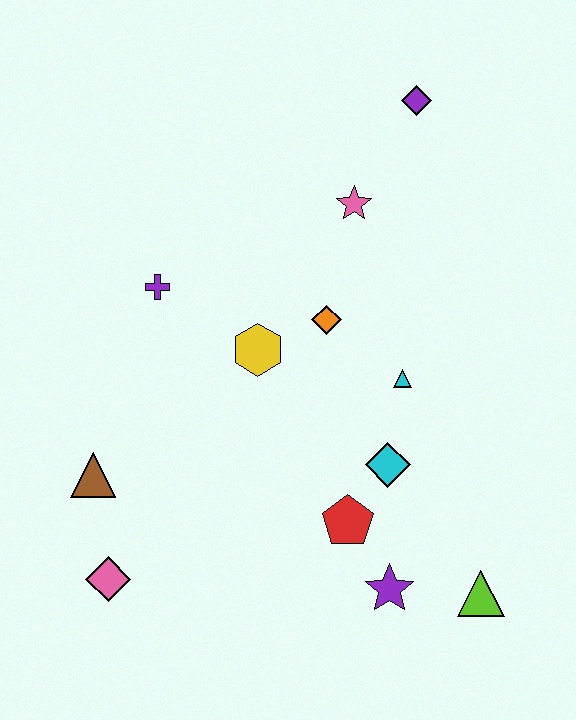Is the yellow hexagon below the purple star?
No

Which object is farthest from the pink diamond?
The purple diamond is farthest from the pink diamond.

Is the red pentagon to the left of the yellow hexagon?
No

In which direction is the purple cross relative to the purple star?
The purple cross is above the purple star.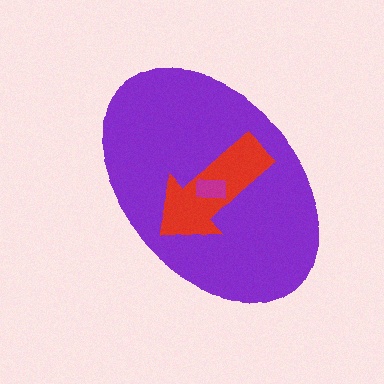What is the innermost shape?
The magenta rectangle.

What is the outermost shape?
The purple ellipse.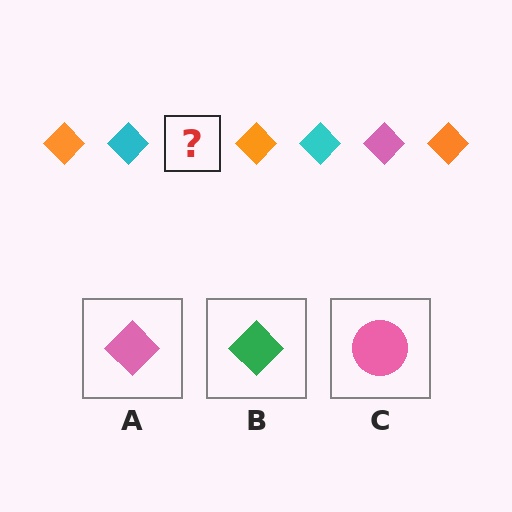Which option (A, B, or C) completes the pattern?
A.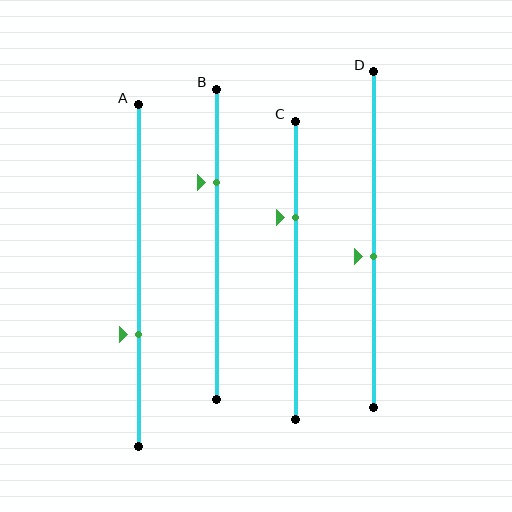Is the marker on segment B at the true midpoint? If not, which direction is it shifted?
No, the marker on segment B is shifted upward by about 20% of the segment length.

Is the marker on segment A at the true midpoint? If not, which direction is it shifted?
No, the marker on segment A is shifted downward by about 17% of the segment length.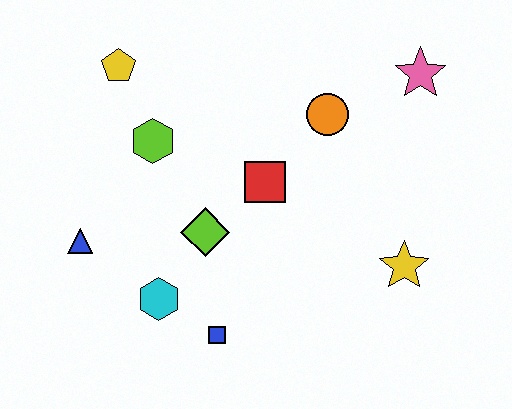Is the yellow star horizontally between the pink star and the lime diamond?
Yes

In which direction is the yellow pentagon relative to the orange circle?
The yellow pentagon is to the left of the orange circle.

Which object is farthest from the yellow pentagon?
The yellow star is farthest from the yellow pentagon.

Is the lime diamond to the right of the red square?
No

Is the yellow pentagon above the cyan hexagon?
Yes